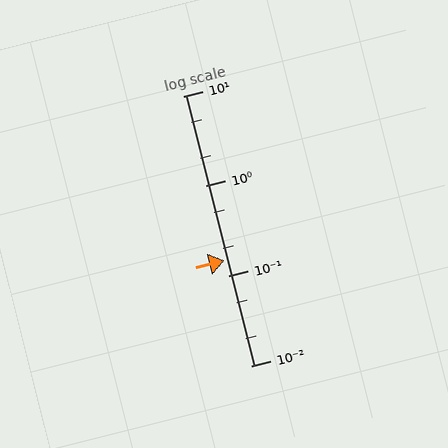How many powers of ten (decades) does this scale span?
The scale spans 3 decades, from 0.01 to 10.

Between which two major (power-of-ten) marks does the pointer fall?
The pointer is between 0.1 and 1.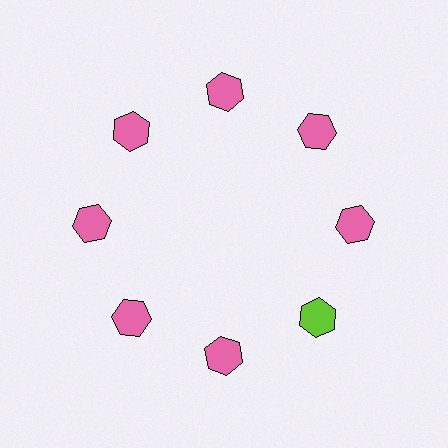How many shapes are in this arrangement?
There are 8 shapes arranged in a ring pattern.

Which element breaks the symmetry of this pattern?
The lime hexagon at roughly the 4 o'clock position breaks the symmetry. All other shapes are pink hexagons.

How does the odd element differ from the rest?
It has a different color: lime instead of pink.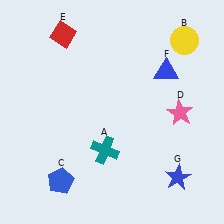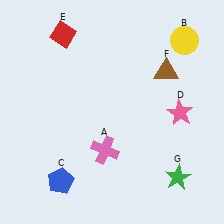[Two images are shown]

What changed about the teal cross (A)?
In Image 1, A is teal. In Image 2, it changed to pink.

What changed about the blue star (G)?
In Image 1, G is blue. In Image 2, it changed to green.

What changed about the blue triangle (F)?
In Image 1, F is blue. In Image 2, it changed to brown.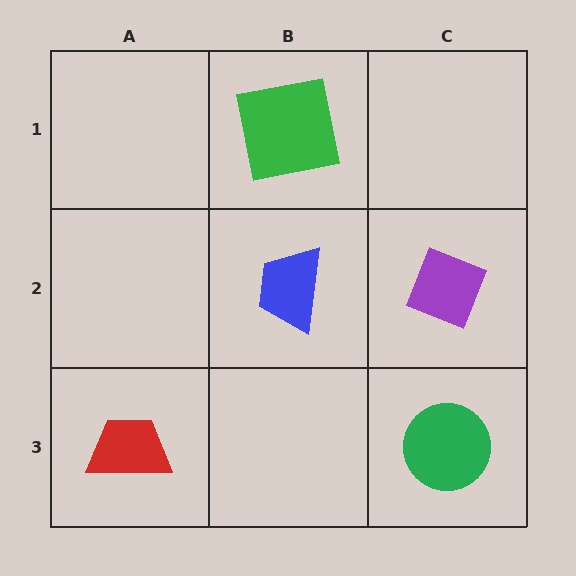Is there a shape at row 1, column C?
No, that cell is empty.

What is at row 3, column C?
A green circle.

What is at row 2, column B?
A blue trapezoid.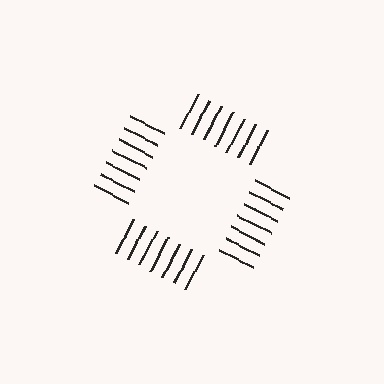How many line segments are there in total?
28 — 7 along each of the 4 edges.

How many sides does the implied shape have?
4 sides — the line-ends trace a square.